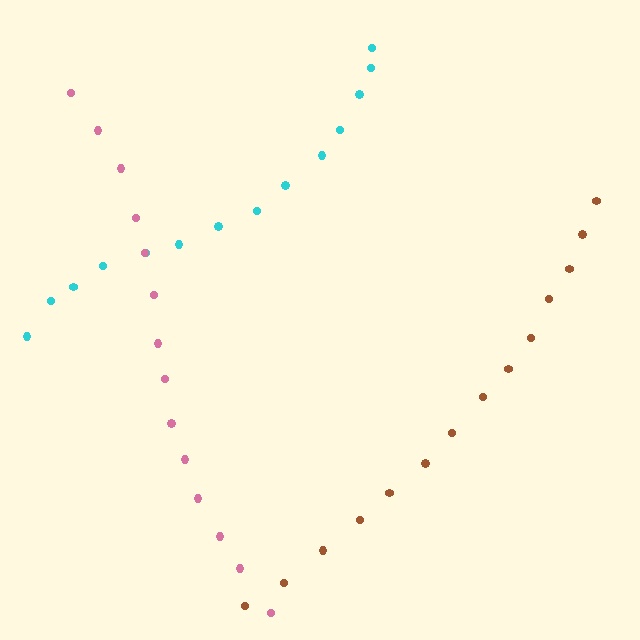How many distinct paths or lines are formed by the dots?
There are 3 distinct paths.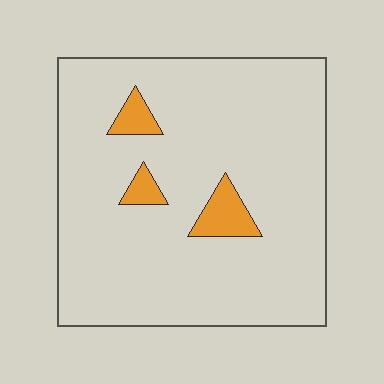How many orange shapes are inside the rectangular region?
3.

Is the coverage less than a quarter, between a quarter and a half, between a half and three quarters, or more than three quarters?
Less than a quarter.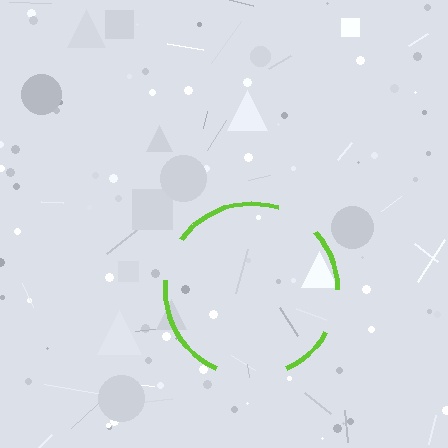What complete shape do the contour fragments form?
The contour fragments form a circle.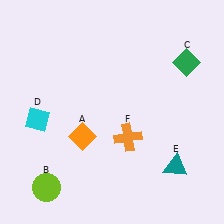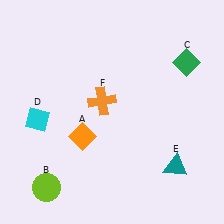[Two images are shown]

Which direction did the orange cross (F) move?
The orange cross (F) moved up.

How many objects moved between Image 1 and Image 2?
1 object moved between the two images.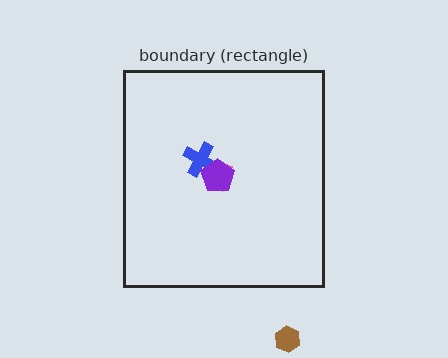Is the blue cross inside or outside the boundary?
Inside.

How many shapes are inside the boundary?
3 inside, 1 outside.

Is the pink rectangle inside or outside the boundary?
Inside.